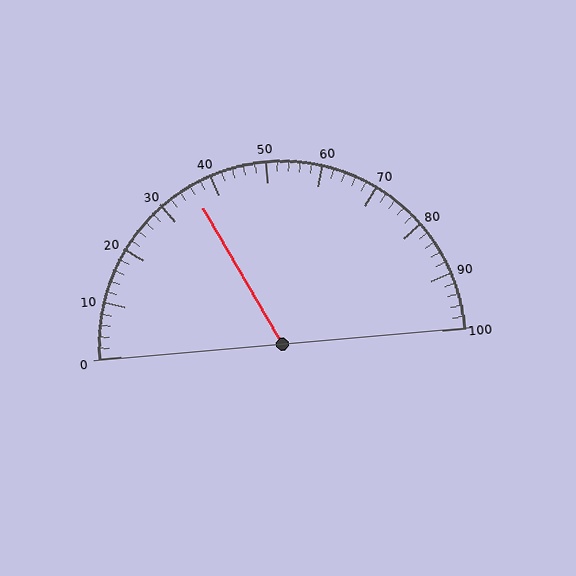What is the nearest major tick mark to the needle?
The nearest major tick mark is 40.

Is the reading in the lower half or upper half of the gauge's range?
The reading is in the lower half of the range (0 to 100).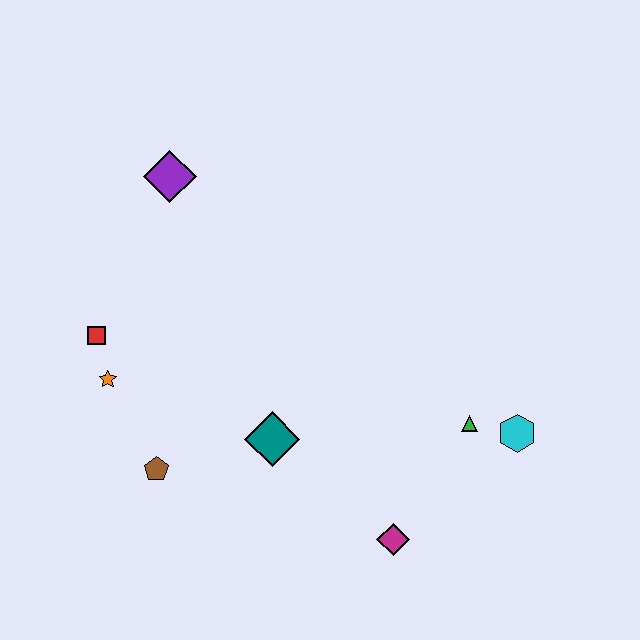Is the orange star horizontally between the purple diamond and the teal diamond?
No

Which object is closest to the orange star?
The red square is closest to the orange star.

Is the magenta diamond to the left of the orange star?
No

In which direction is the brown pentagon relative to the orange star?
The brown pentagon is below the orange star.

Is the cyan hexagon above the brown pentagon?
Yes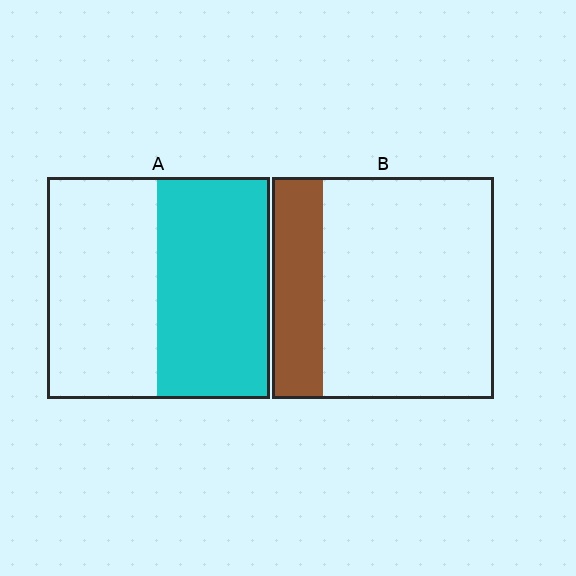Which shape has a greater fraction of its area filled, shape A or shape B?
Shape A.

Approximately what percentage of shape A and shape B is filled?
A is approximately 50% and B is approximately 25%.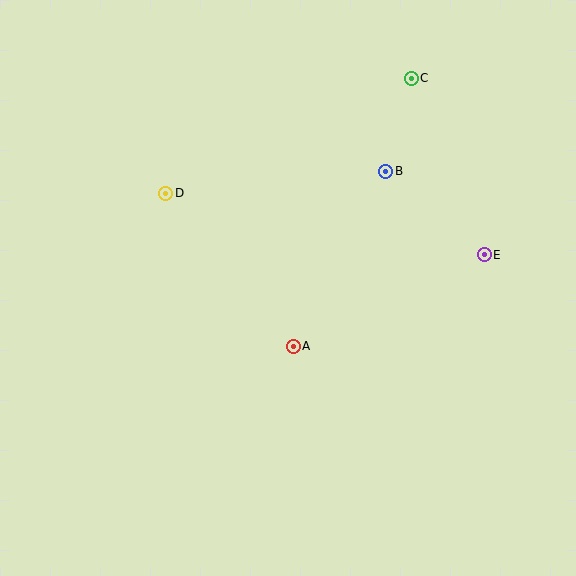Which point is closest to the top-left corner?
Point D is closest to the top-left corner.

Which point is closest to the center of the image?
Point A at (293, 346) is closest to the center.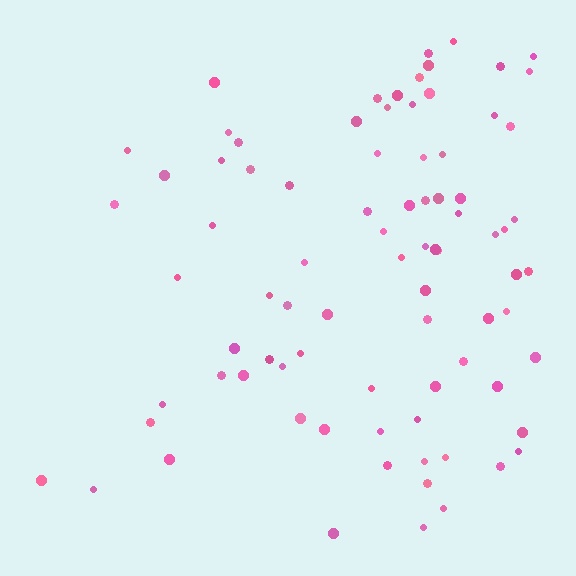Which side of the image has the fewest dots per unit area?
The left.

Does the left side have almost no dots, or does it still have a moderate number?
Still a moderate number, just noticeably fewer than the right.